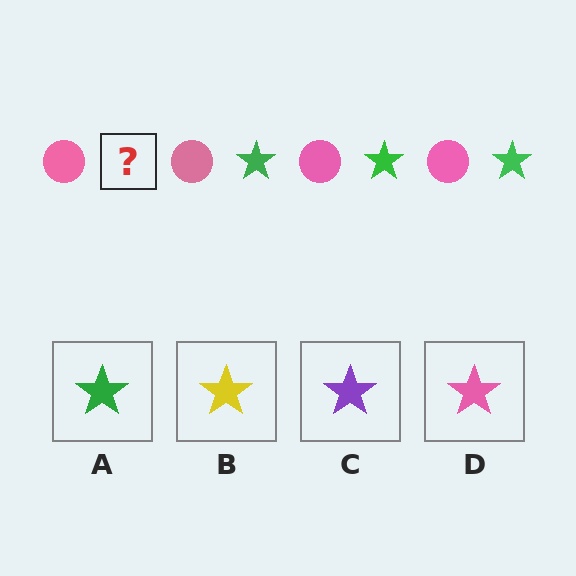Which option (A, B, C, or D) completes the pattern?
A.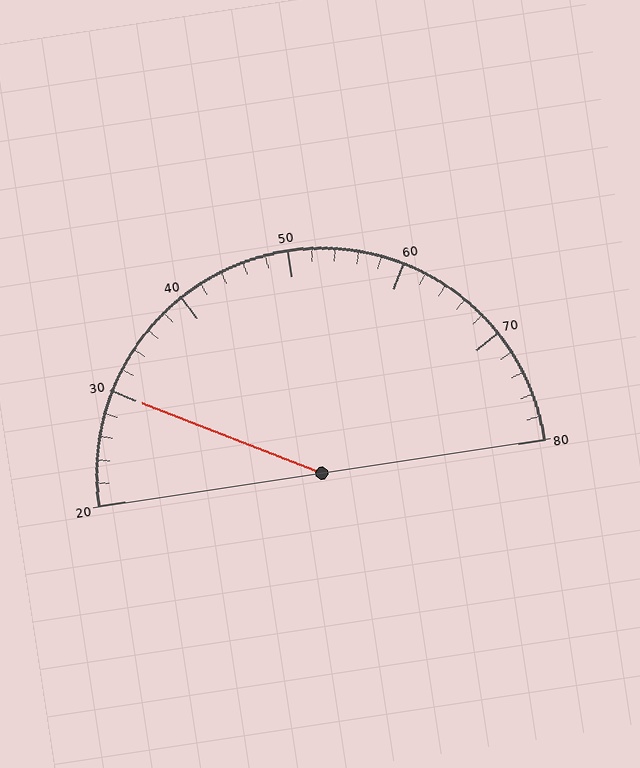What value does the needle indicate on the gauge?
The needle indicates approximately 30.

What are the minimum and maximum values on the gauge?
The gauge ranges from 20 to 80.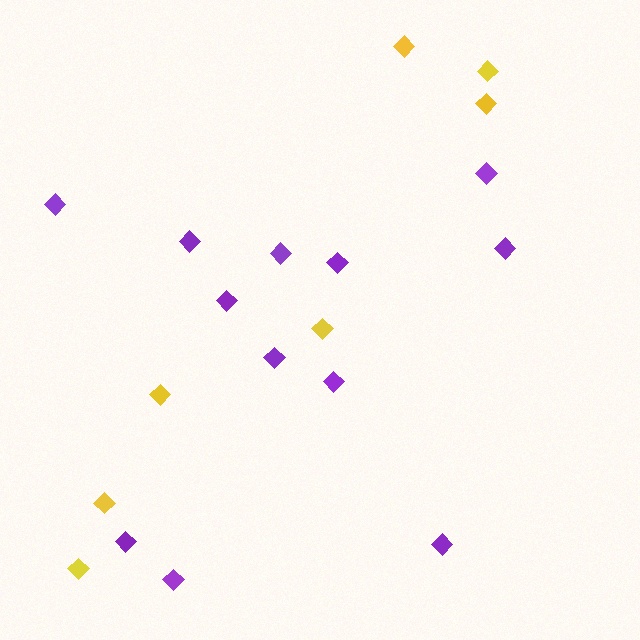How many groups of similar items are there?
There are 2 groups: one group of yellow diamonds (7) and one group of purple diamonds (12).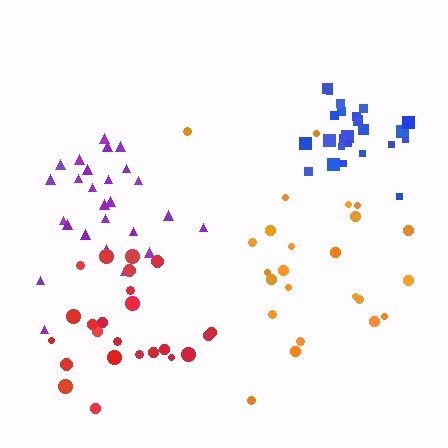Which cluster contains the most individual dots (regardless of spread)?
Blue (26).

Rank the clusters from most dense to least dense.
blue, purple, red, orange.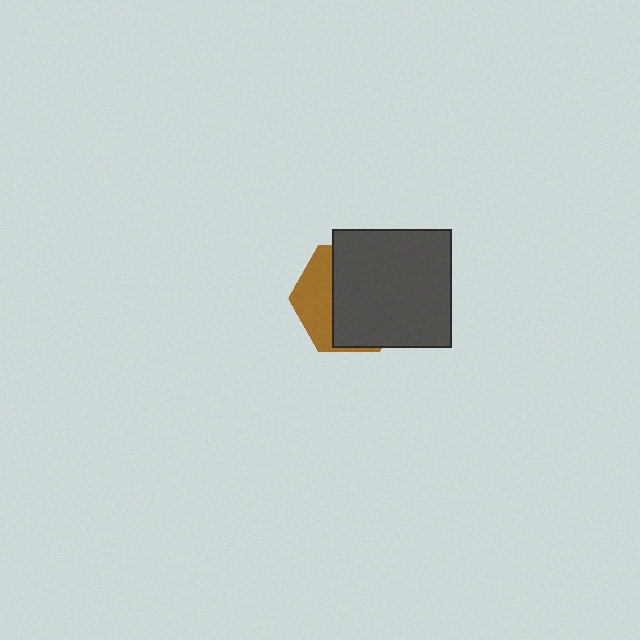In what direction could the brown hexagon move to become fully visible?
The brown hexagon could move left. That would shift it out from behind the dark gray square entirely.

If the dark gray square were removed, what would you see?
You would see the complete brown hexagon.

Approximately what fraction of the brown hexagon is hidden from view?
Roughly 67% of the brown hexagon is hidden behind the dark gray square.